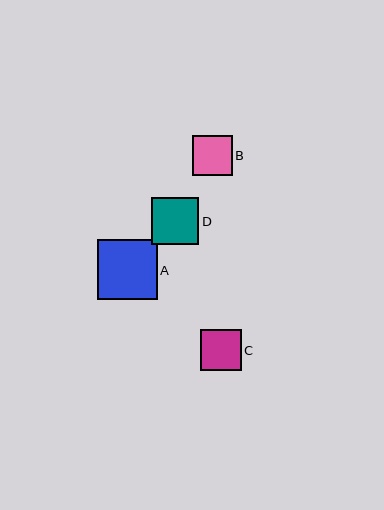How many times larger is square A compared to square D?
Square A is approximately 1.3 times the size of square D.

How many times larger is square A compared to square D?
Square A is approximately 1.3 times the size of square D.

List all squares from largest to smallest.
From largest to smallest: A, D, C, B.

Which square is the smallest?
Square B is the smallest with a size of approximately 40 pixels.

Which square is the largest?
Square A is the largest with a size of approximately 60 pixels.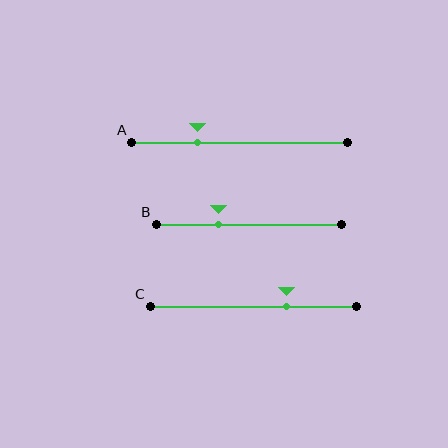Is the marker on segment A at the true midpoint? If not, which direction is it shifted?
No, the marker on segment A is shifted to the left by about 20% of the segment length.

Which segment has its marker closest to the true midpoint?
Segment B has its marker closest to the true midpoint.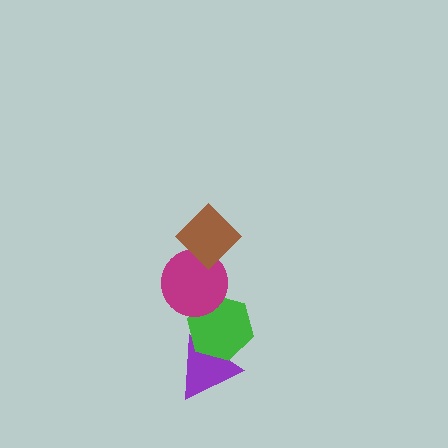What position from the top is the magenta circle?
The magenta circle is 2nd from the top.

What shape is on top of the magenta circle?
The brown diamond is on top of the magenta circle.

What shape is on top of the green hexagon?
The magenta circle is on top of the green hexagon.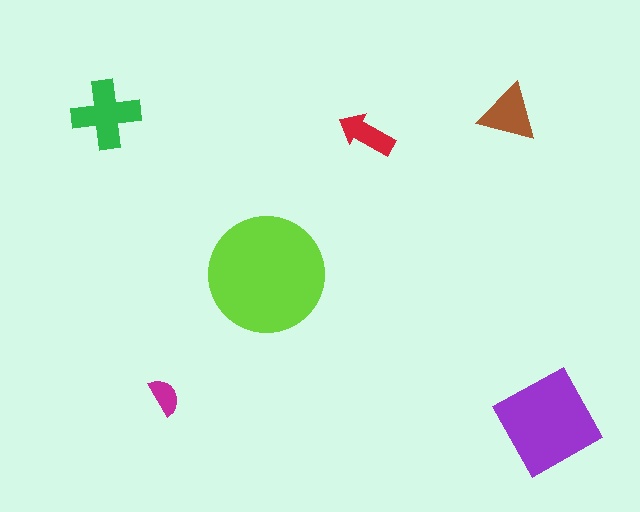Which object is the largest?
The lime circle.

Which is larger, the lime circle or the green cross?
The lime circle.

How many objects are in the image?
There are 6 objects in the image.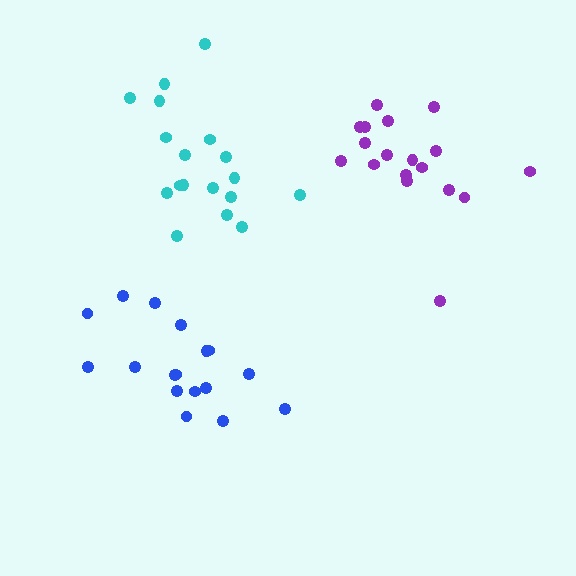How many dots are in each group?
Group 1: 18 dots, Group 2: 18 dots, Group 3: 17 dots (53 total).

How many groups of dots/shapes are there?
There are 3 groups.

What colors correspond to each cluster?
The clusters are colored: cyan, purple, blue.